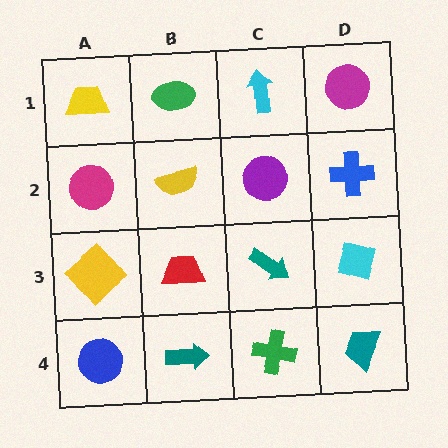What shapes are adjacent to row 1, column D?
A blue cross (row 2, column D), a cyan arrow (row 1, column C).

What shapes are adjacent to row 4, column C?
A teal arrow (row 3, column C), a teal arrow (row 4, column B), a teal trapezoid (row 4, column D).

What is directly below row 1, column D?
A blue cross.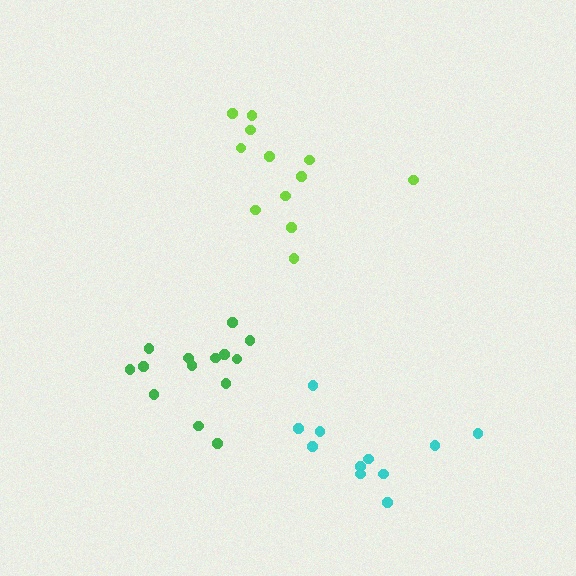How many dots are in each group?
Group 1: 12 dots, Group 2: 11 dots, Group 3: 14 dots (37 total).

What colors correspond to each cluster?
The clusters are colored: lime, cyan, green.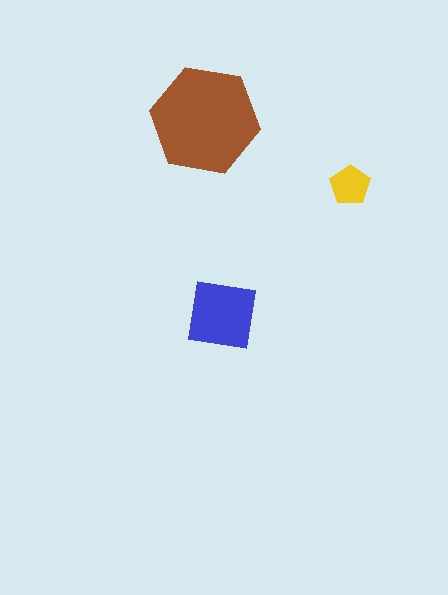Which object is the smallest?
The yellow pentagon.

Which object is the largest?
The brown hexagon.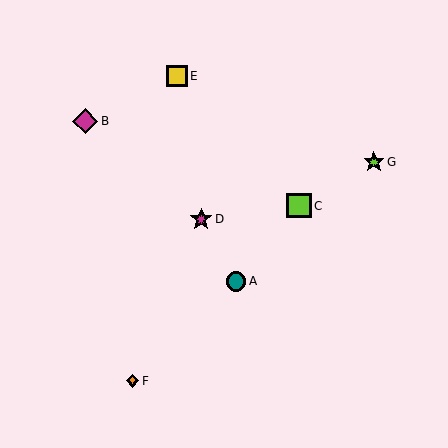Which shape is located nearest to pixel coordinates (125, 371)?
The orange diamond (labeled F) at (132, 381) is nearest to that location.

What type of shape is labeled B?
Shape B is a magenta diamond.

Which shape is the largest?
The magenta diamond (labeled B) is the largest.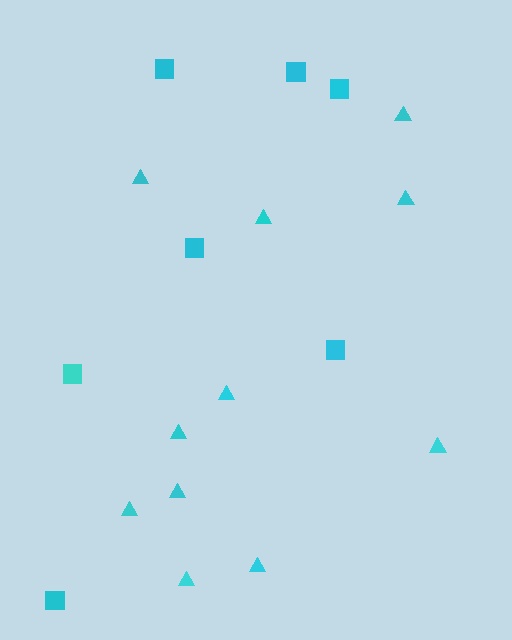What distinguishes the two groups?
There are 2 groups: one group of triangles (11) and one group of squares (7).